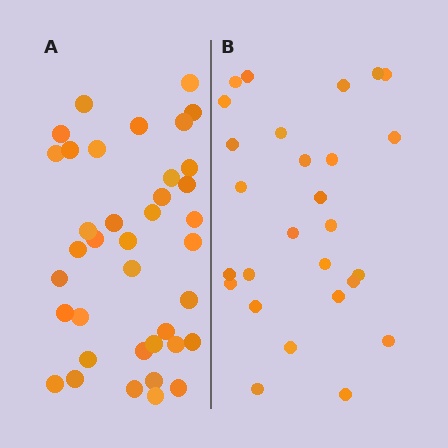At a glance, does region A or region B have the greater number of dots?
Region A (the left region) has more dots.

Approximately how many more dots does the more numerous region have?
Region A has roughly 12 or so more dots than region B.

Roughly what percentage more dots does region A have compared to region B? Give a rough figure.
About 40% more.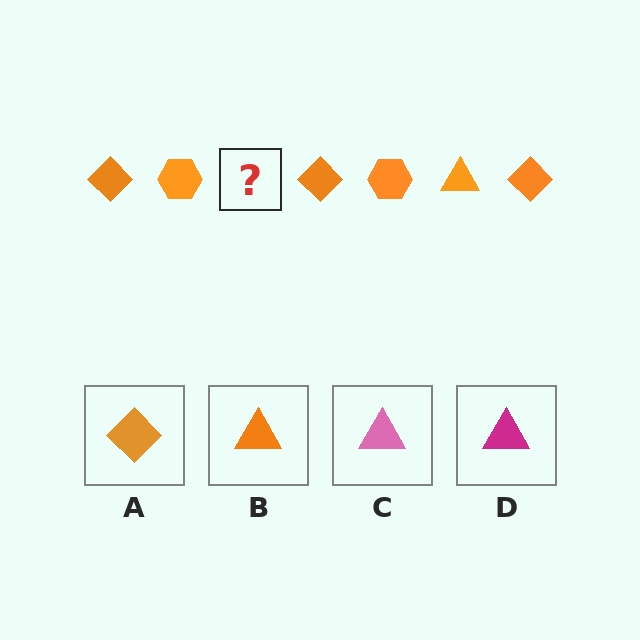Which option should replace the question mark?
Option B.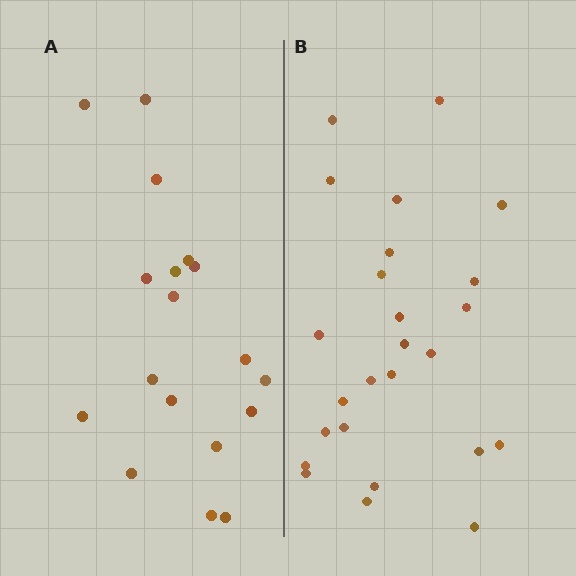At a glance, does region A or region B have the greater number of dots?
Region B (the right region) has more dots.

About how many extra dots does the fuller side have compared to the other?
Region B has roughly 8 or so more dots than region A.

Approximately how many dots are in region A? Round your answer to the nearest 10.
About 20 dots. (The exact count is 18, which rounds to 20.)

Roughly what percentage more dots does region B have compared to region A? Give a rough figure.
About 40% more.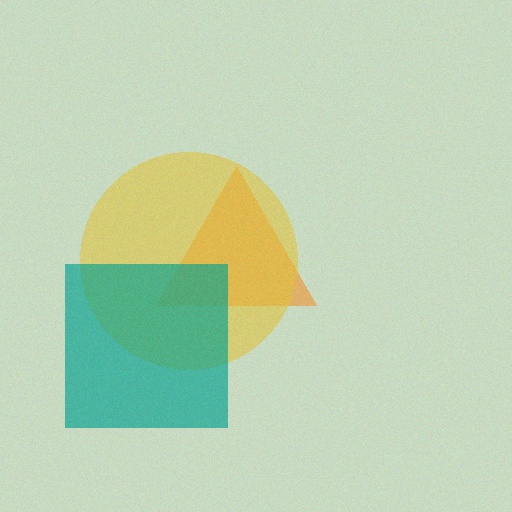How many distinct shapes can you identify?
There are 3 distinct shapes: an orange triangle, a yellow circle, a teal square.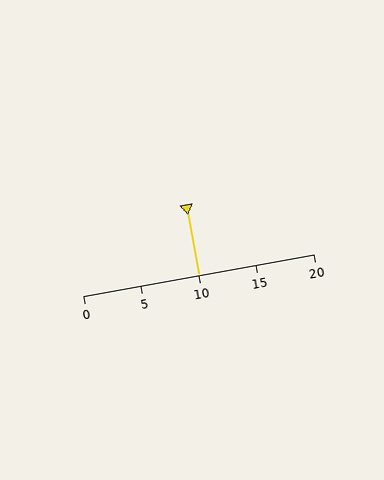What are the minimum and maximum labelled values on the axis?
The axis runs from 0 to 20.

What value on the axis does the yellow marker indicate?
The marker indicates approximately 10.